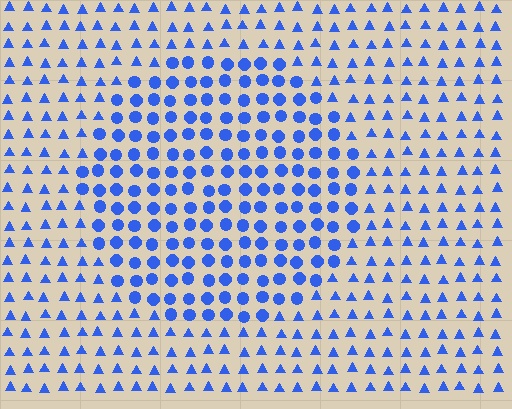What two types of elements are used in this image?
The image uses circles inside the circle region and triangles outside it.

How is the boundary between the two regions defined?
The boundary is defined by a change in element shape: circles inside vs. triangles outside. All elements share the same color and spacing.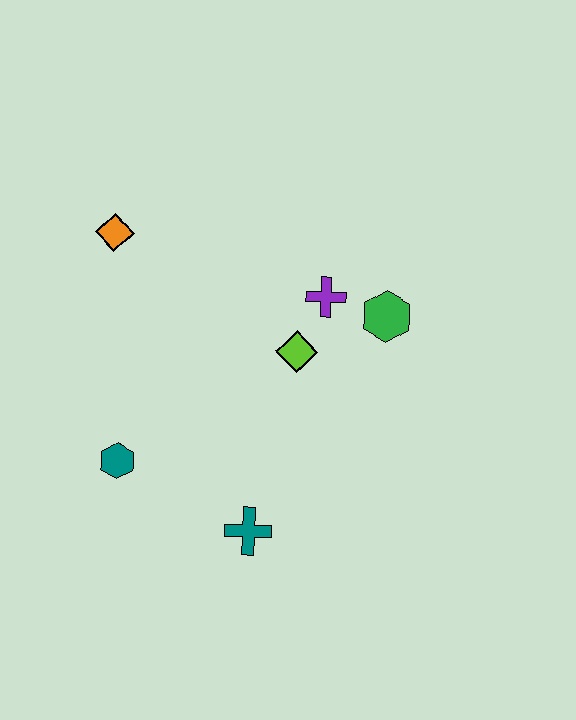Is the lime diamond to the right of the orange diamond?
Yes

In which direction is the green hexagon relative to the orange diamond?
The green hexagon is to the right of the orange diamond.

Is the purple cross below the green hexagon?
No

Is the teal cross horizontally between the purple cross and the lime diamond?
No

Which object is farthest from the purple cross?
The teal hexagon is farthest from the purple cross.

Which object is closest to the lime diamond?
The purple cross is closest to the lime diamond.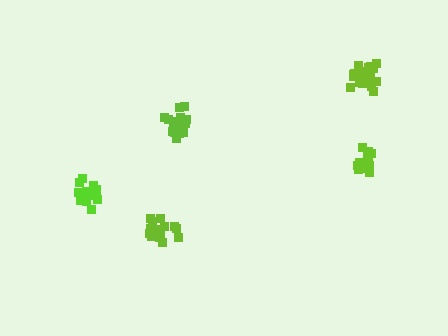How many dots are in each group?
Group 1: 20 dots, Group 2: 15 dots, Group 3: 16 dots, Group 4: 15 dots, Group 5: 20 dots (86 total).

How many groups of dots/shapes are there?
There are 5 groups.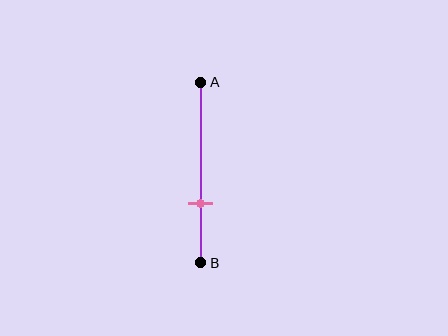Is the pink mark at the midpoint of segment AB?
No, the mark is at about 65% from A, not at the 50% midpoint.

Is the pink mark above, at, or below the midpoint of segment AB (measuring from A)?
The pink mark is below the midpoint of segment AB.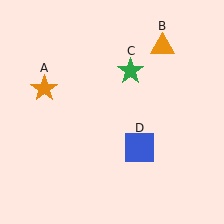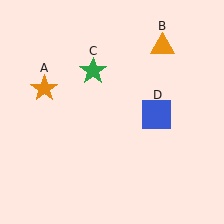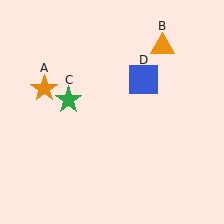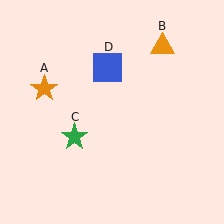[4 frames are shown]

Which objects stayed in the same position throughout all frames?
Orange star (object A) and orange triangle (object B) remained stationary.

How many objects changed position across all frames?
2 objects changed position: green star (object C), blue square (object D).